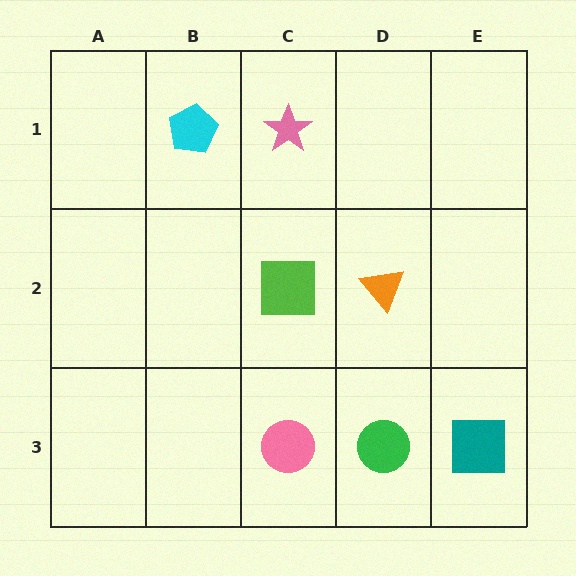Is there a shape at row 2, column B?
No, that cell is empty.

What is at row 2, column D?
An orange triangle.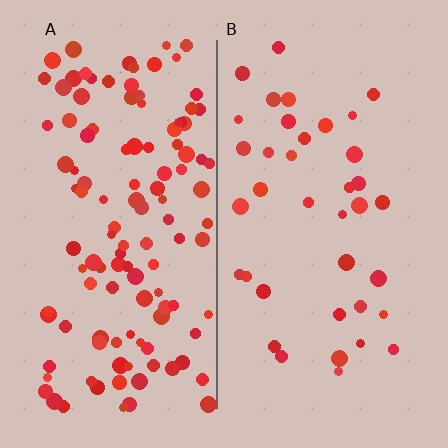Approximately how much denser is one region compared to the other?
Approximately 3.1× — region A over region B.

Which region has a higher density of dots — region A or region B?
A (the left).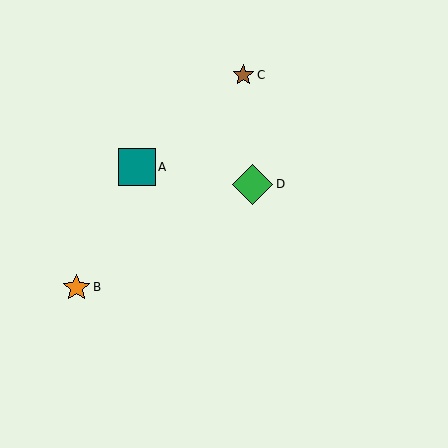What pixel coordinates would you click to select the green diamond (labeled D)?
Click at (253, 184) to select the green diamond D.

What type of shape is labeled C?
Shape C is a brown star.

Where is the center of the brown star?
The center of the brown star is at (243, 75).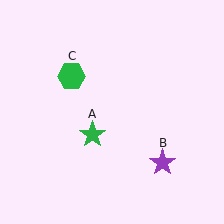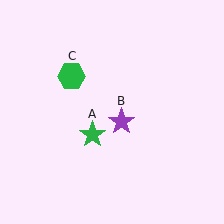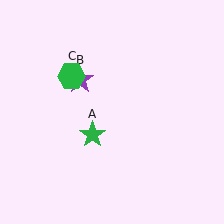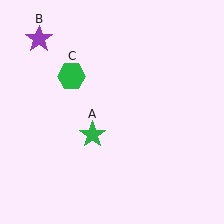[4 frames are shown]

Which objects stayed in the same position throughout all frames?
Green star (object A) and green hexagon (object C) remained stationary.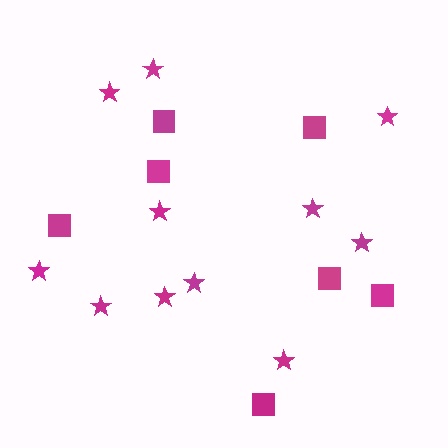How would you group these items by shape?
There are 2 groups: one group of stars (11) and one group of squares (7).